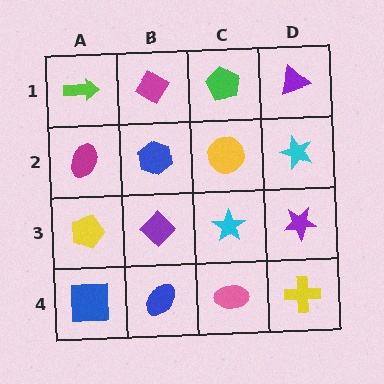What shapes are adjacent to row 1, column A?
A magenta ellipse (row 2, column A), a magenta diamond (row 1, column B).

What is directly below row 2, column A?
A yellow pentagon.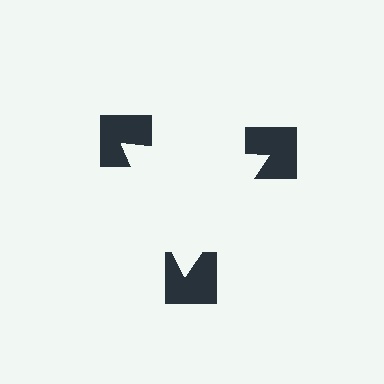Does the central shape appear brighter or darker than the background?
It typically appears slightly brighter than the background, even though no actual brightness change is drawn.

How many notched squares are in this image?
There are 3 — one at each vertex of the illusory triangle.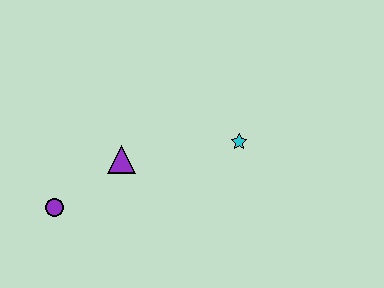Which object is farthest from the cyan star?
The purple circle is farthest from the cyan star.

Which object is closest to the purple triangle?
The purple circle is closest to the purple triangle.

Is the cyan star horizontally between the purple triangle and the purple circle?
No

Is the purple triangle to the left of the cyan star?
Yes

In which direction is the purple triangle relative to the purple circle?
The purple triangle is to the right of the purple circle.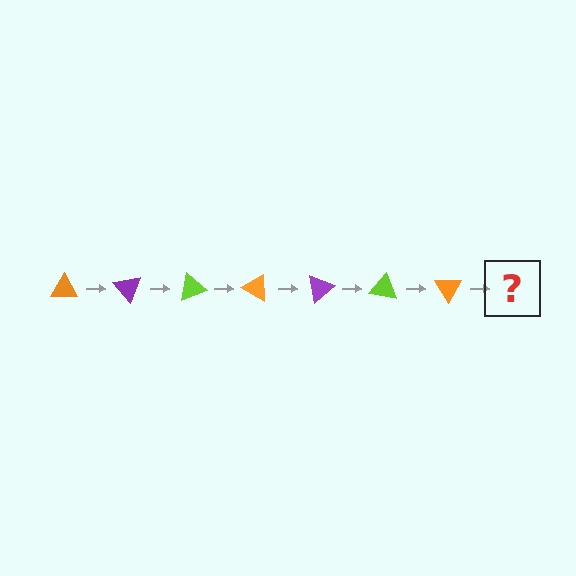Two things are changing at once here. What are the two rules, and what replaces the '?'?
The two rules are that it rotates 50 degrees each step and the color cycles through orange, purple, and lime. The '?' should be a purple triangle, rotated 350 degrees from the start.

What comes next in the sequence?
The next element should be a purple triangle, rotated 350 degrees from the start.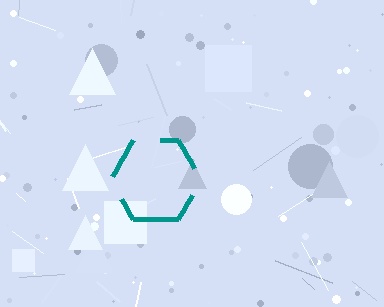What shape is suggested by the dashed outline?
The dashed outline suggests a hexagon.